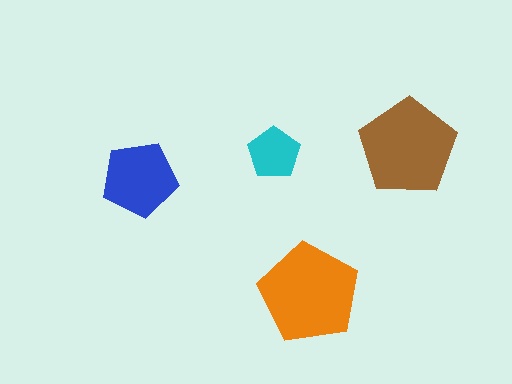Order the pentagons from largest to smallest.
the orange one, the brown one, the blue one, the cyan one.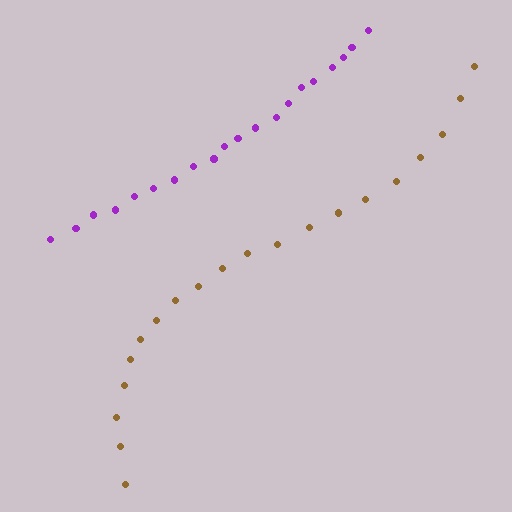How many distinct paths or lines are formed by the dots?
There are 2 distinct paths.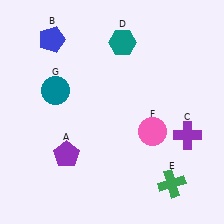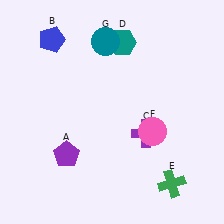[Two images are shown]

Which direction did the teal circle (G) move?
The teal circle (G) moved right.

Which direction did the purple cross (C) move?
The purple cross (C) moved left.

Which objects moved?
The objects that moved are: the purple cross (C), the teal circle (G).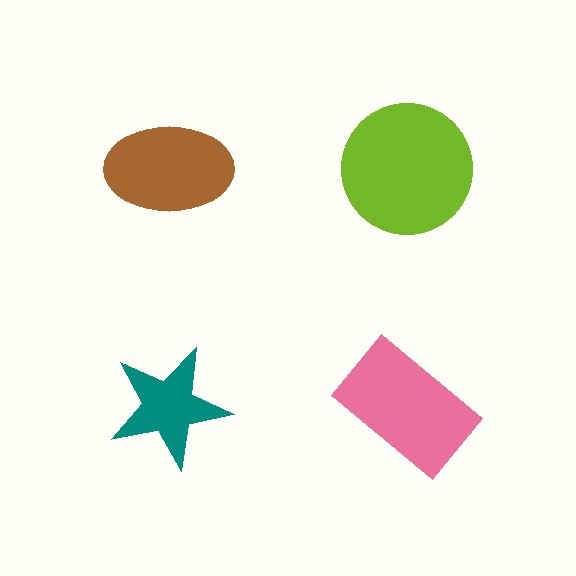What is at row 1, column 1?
A brown ellipse.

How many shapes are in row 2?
2 shapes.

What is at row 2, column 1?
A teal star.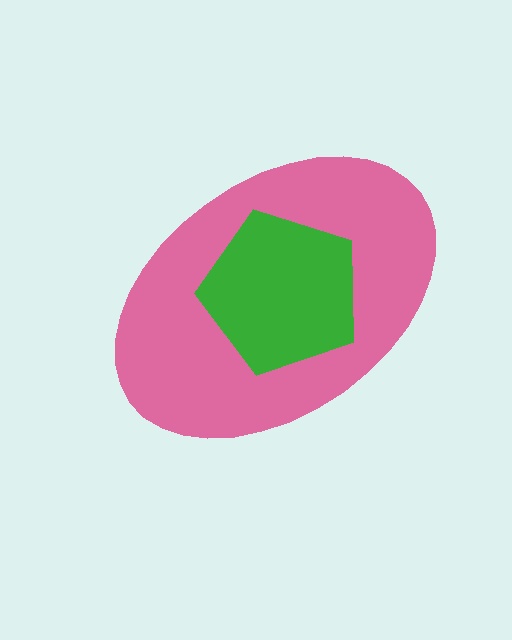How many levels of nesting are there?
2.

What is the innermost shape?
The green pentagon.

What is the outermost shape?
The pink ellipse.